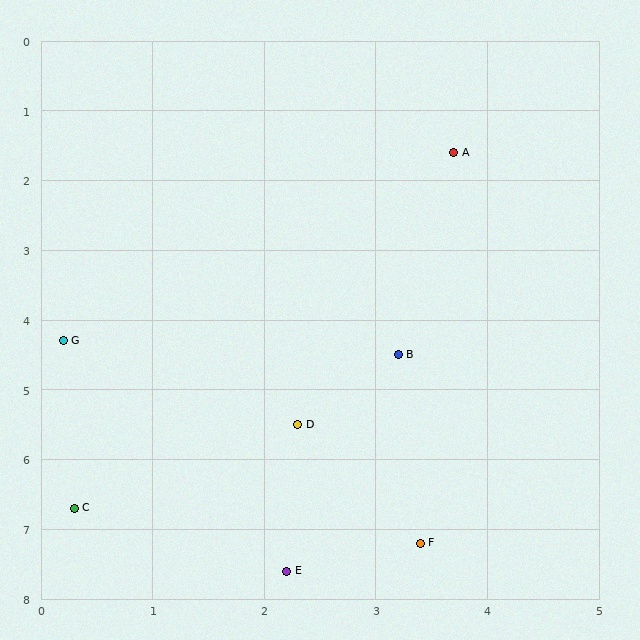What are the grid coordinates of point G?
Point G is at approximately (0.2, 4.3).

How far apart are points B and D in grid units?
Points B and D are about 1.3 grid units apart.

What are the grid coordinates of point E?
Point E is at approximately (2.2, 7.6).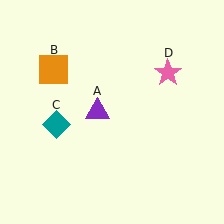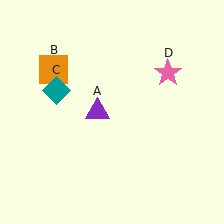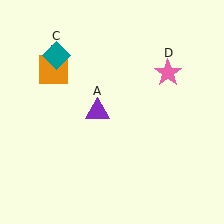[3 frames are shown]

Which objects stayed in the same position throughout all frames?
Purple triangle (object A) and orange square (object B) and pink star (object D) remained stationary.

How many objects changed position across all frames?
1 object changed position: teal diamond (object C).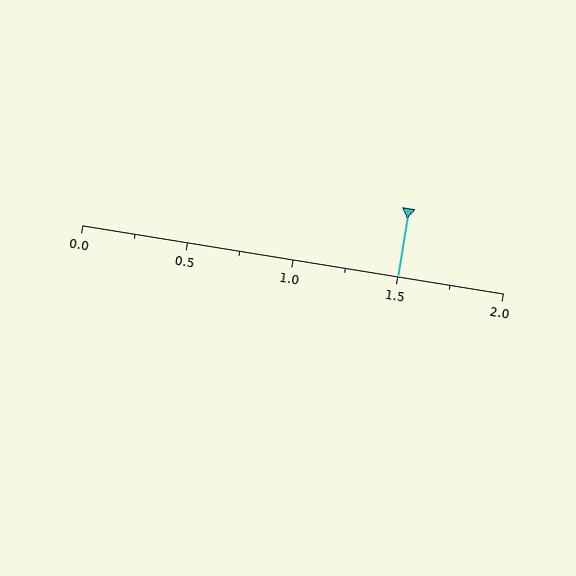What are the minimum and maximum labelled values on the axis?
The axis runs from 0.0 to 2.0.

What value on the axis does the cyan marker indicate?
The marker indicates approximately 1.5.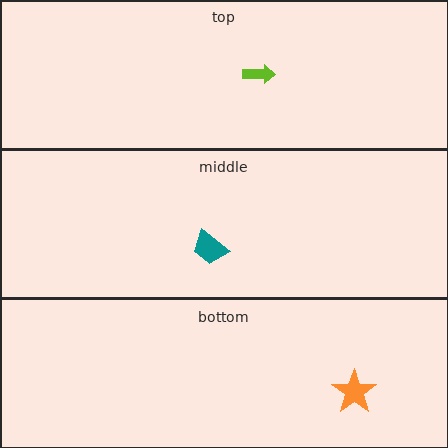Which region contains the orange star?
The bottom region.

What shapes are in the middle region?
The teal trapezoid.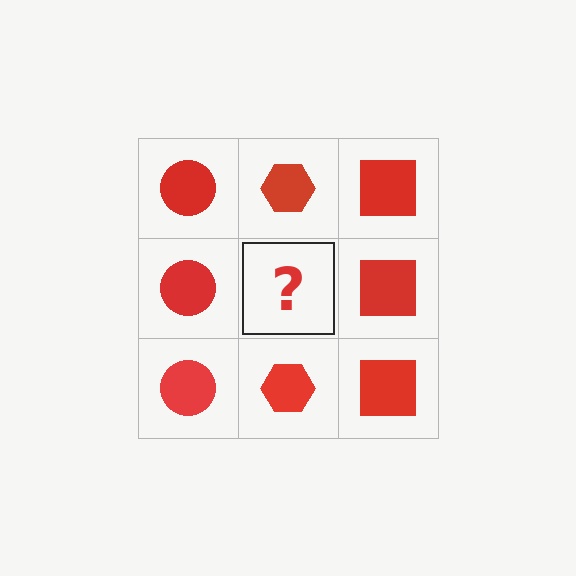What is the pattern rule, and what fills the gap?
The rule is that each column has a consistent shape. The gap should be filled with a red hexagon.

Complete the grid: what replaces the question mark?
The question mark should be replaced with a red hexagon.